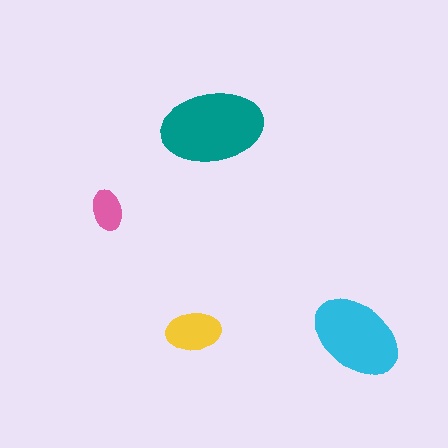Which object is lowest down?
The cyan ellipse is bottommost.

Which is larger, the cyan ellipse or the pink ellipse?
The cyan one.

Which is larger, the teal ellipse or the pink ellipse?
The teal one.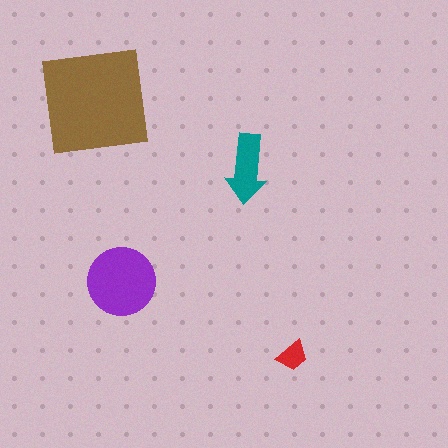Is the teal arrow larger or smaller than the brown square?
Smaller.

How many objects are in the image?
There are 4 objects in the image.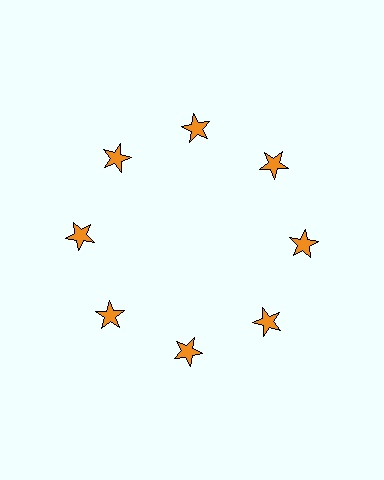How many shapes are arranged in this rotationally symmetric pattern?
There are 8 shapes, arranged in 8 groups of 1.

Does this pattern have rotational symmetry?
Yes, this pattern has 8-fold rotational symmetry. It looks the same after rotating 45 degrees around the center.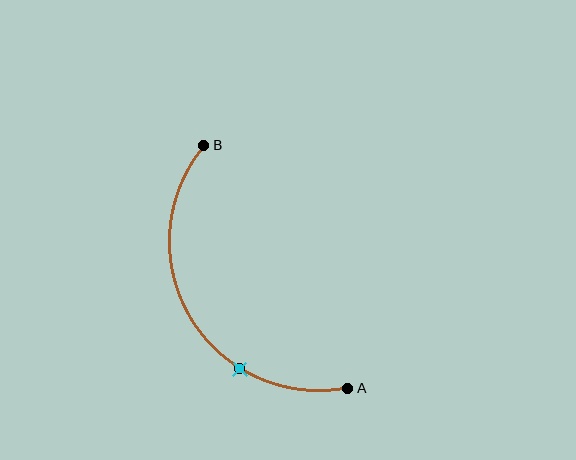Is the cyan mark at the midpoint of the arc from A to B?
No. The cyan mark lies on the arc but is closer to endpoint A. The arc midpoint would be at the point on the curve equidistant along the arc from both A and B.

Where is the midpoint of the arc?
The arc midpoint is the point on the curve farthest from the straight line joining A and B. It sits to the left of that line.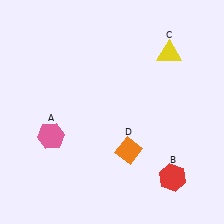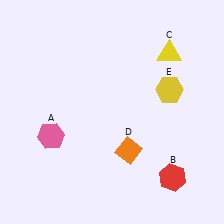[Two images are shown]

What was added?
A yellow hexagon (E) was added in Image 2.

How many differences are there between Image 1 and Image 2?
There is 1 difference between the two images.